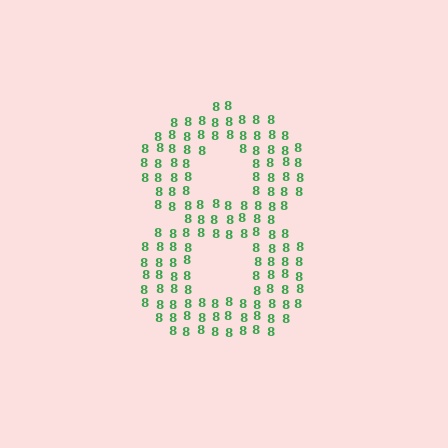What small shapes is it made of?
It is made of small digit 8's.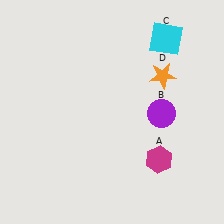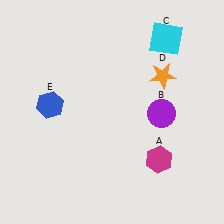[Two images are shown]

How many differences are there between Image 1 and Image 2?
There is 1 difference between the two images.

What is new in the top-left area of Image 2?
A blue hexagon (E) was added in the top-left area of Image 2.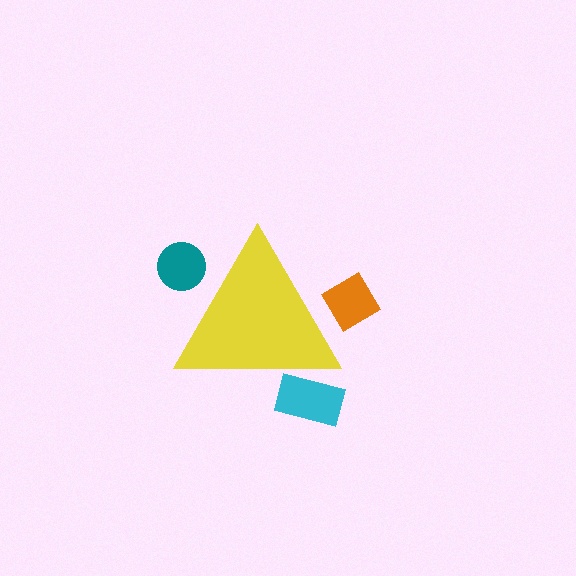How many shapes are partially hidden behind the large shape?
3 shapes are partially hidden.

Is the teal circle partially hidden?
Yes, the teal circle is partially hidden behind the yellow triangle.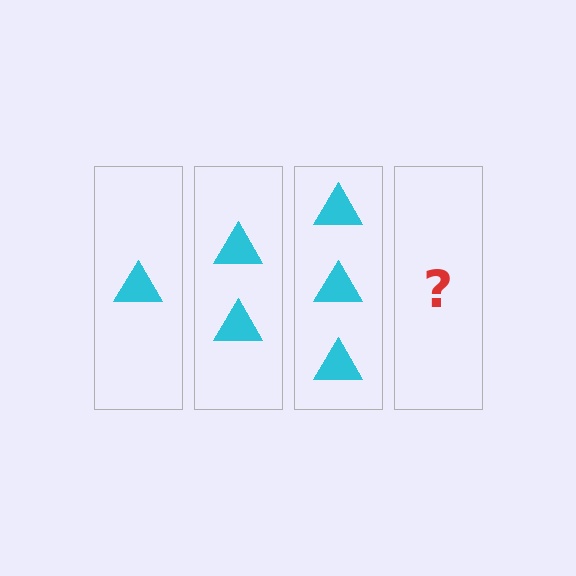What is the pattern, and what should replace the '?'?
The pattern is that each step adds one more triangle. The '?' should be 4 triangles.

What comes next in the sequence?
The next element should be 4 triangles.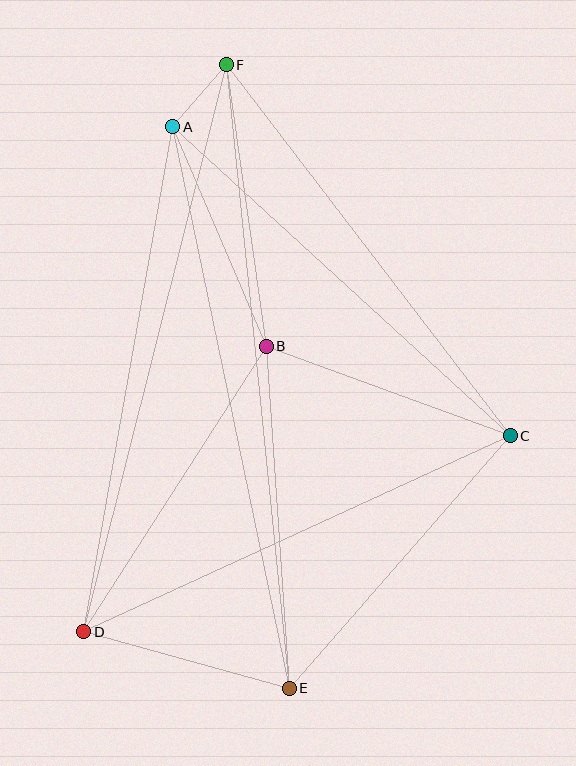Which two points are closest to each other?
Points A and F are closest to each other.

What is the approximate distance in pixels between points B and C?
The distance between B and C is approximately 260 pixels.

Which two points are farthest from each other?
Points E and F are farthest from each other.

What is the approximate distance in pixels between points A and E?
The distance between A and E is approximately 574 pixels.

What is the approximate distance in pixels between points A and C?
The distance between A and C is approximately 458 pixels.